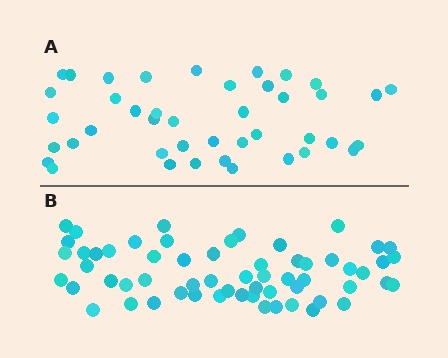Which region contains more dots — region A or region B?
Region B (the bottom region) has more dots.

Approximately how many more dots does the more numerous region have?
Region B has approximately 20 more dots than region A.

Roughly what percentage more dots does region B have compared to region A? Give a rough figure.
About 45% more.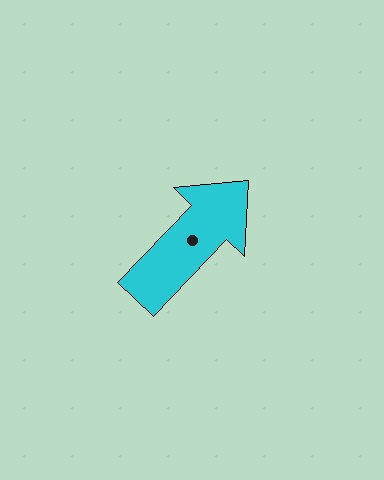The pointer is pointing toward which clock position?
Roughly 1 o'clock.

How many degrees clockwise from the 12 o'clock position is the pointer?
Approximately 44 degrees.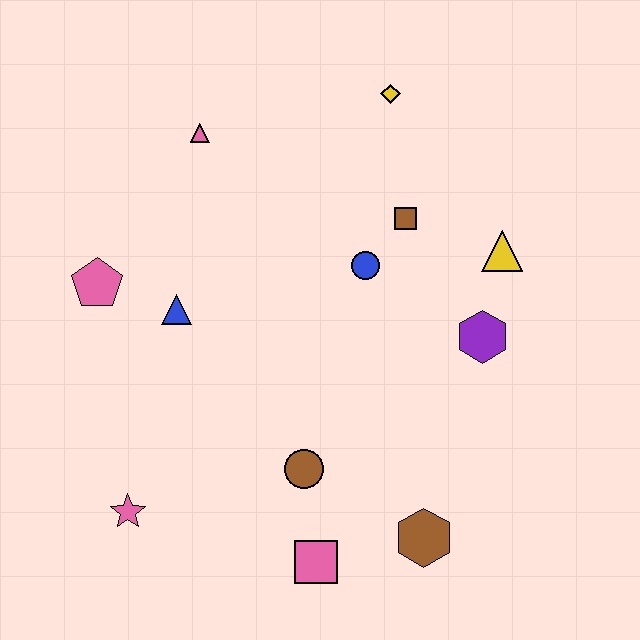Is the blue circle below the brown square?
Yes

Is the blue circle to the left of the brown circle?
No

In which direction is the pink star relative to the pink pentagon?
The pink star is below the pink pentagon.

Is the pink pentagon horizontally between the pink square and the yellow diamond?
No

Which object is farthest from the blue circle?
The pink star is farthest from the blue circle.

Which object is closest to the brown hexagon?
The pink square is closest to the brown hexagon.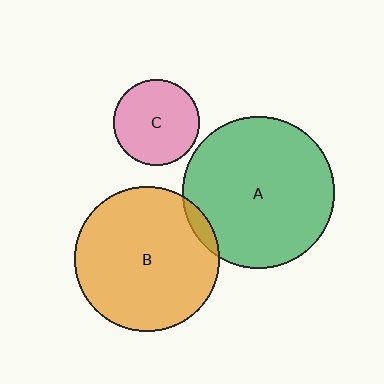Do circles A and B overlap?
Yes.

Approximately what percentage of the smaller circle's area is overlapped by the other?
Approximately 5%.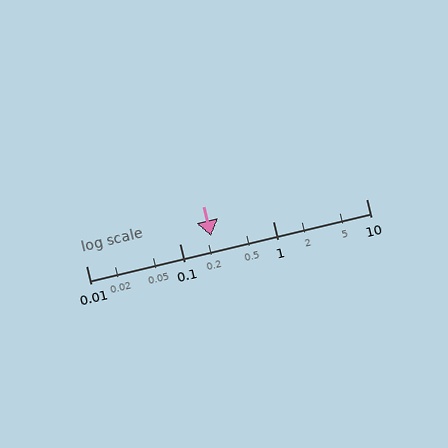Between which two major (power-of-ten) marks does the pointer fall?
The pointer is between 0.1 and 1.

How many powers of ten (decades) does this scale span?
The scale spans 3 decades, from 0.01 to 10.